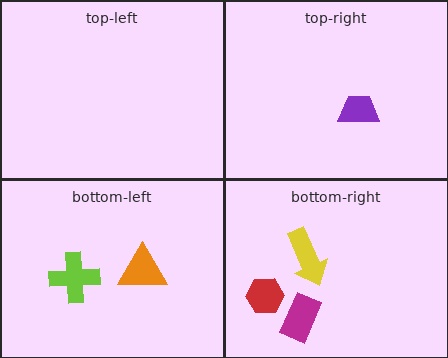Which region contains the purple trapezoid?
The top-right region.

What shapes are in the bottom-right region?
The yellow arrow, the magenta rectangle, the red hexagon.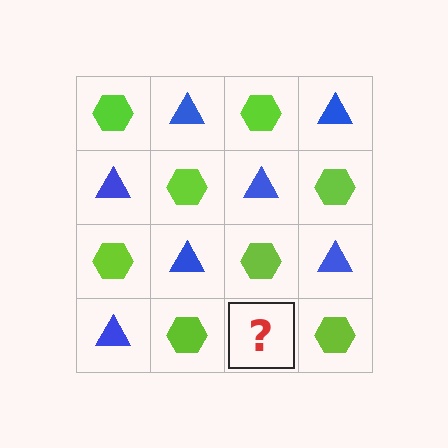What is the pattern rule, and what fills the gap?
The rule is that it alternates lime hexagon and blue triangle in a checkerboard pattern. The gap should be filled with a blue triangle.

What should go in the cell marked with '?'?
The missing cell should contain a blue triangle.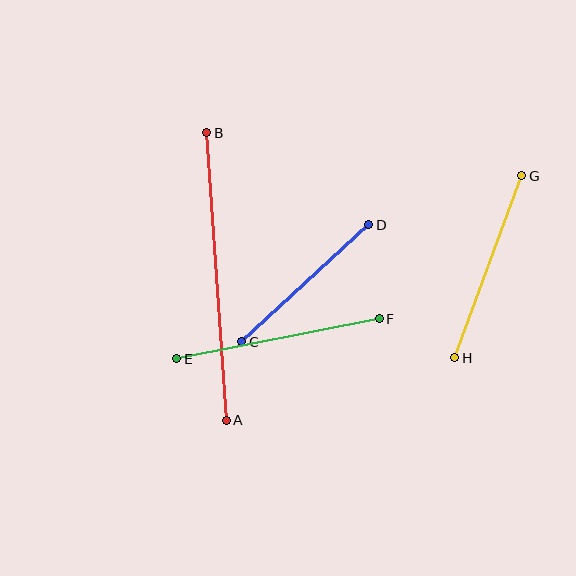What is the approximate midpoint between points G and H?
The midpoint is at approximately (488, 267) pixels.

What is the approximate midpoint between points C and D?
The midpoint is at approximately (305, 283) pixels.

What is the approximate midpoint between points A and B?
The midpoint is at approximately (216, 277) pixels.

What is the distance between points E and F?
The distance is approximately 206 pixels.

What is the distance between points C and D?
The distance is approximately 173 pixels.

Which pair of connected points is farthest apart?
Points A and B are farthest apart.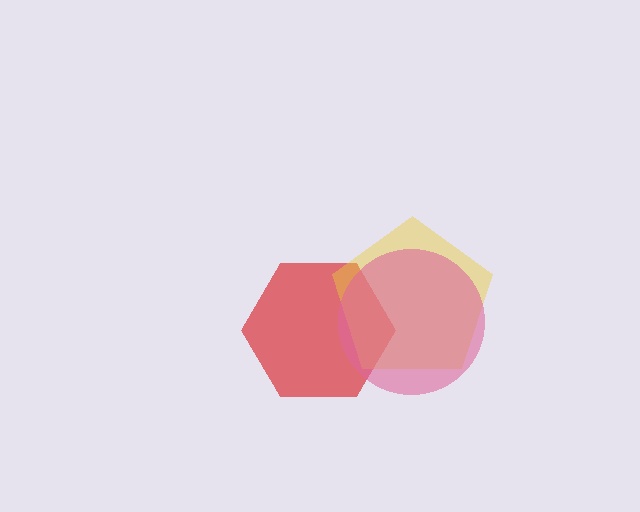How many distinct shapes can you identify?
There are 3 distinct shapes: a red hexagon, a yellow pentagon, a pink circle.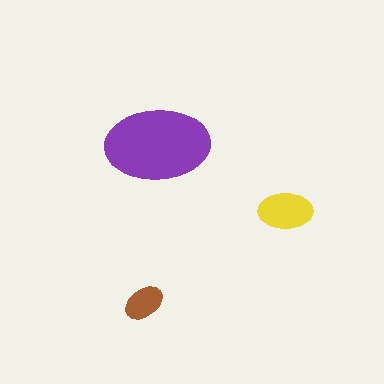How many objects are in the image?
There are 3 objects in the image.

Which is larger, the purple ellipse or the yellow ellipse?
The purple one.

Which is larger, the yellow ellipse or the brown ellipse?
The yellow one.